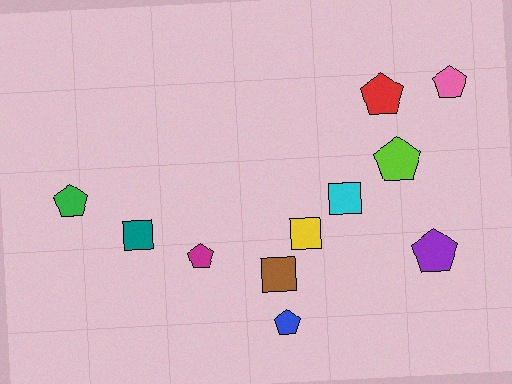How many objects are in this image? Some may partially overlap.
There are 11 objects.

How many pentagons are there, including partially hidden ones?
There are 7 pentagons.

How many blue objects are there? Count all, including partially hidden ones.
There is 1 blue object.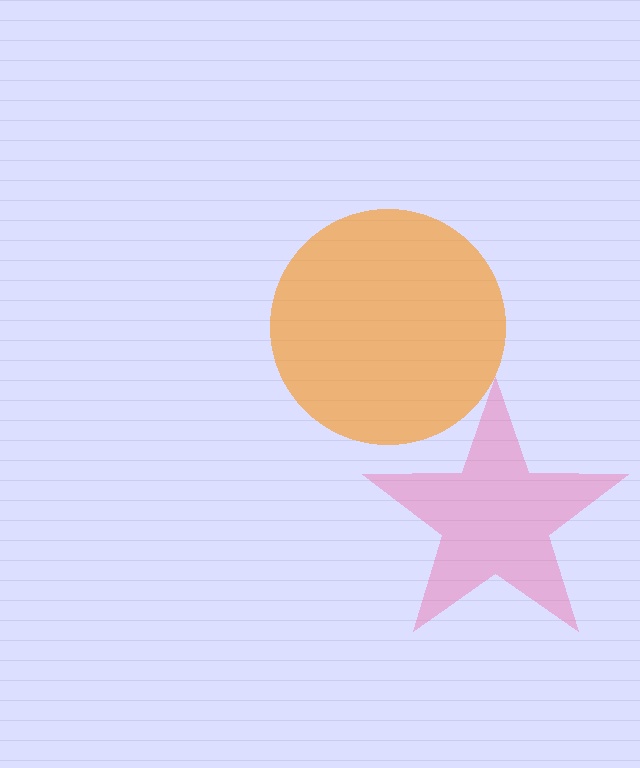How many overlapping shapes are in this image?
There are 2 overlapping shapes in the image.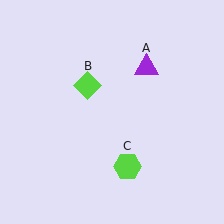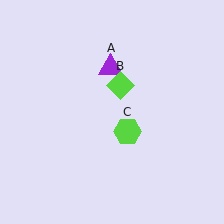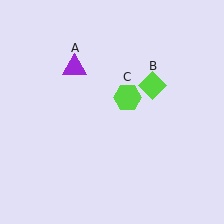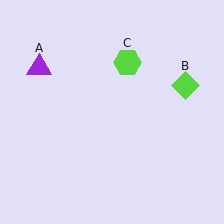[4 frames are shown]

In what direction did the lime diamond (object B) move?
The lime diamond (object B) moved right.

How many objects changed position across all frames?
3 objects changed position: purple triangle (object A), lime diamond (object B), lime hexagon (object C).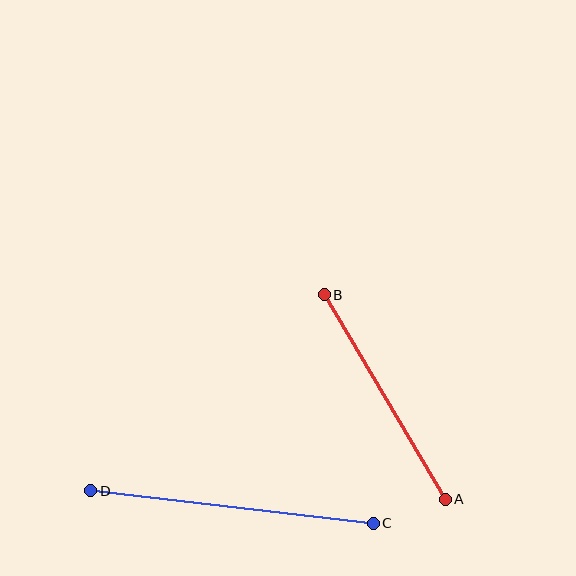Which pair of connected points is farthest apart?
Points C and D are farthest apart.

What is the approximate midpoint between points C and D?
The midpoint is at approximately (232, 507) pixels.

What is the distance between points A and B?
The distance is approximately 238 pixels.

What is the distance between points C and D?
The distance is approximately 284 pixels.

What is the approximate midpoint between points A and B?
The midpoint is at approximately (385, 397) pixels.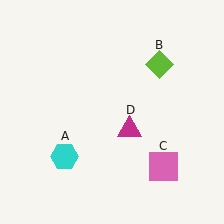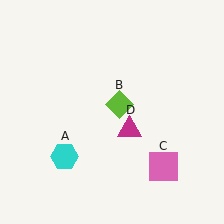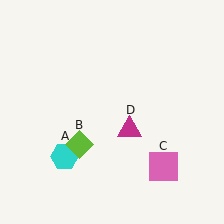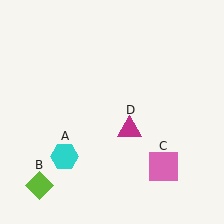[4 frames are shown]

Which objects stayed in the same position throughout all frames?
Cyan hexagon (object A) and pink square (object C) and magenta triangle (object D) remained stationary.